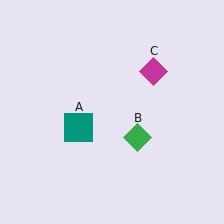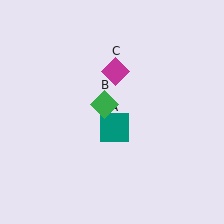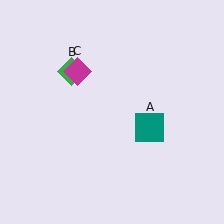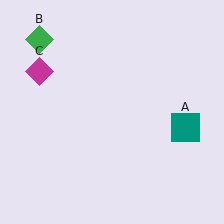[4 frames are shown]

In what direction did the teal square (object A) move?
The teal square (object A) moved right.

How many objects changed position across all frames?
3 objects changed position: teal square (object A), green diamond (object B), magenta diamond (object C).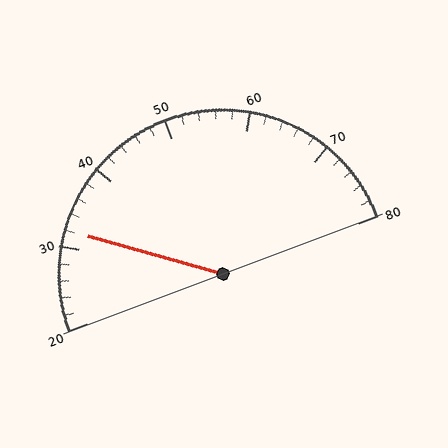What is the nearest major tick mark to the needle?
The nearest major tick mark is 30.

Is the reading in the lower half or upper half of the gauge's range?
The reading is in the lower half of the range (20 to 80).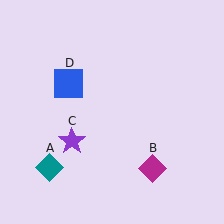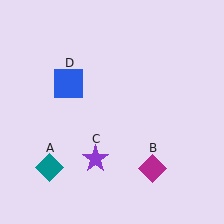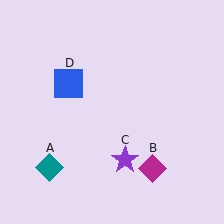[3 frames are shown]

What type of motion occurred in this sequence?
The purple star (object C) rotated counterclockwise around the center of the scene.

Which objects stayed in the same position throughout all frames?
Teal diamond (object A) and magenta diamond (object B) and blue square (object D) remained stationary.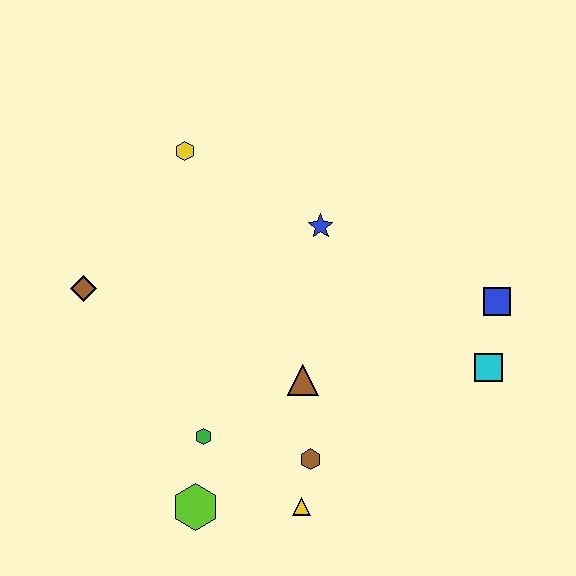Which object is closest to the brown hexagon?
The yellow triangle is closest to the brown hexagon.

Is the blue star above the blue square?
Yes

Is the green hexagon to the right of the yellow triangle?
No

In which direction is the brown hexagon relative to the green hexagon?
The brown hexagon is to the right of the green hexagon.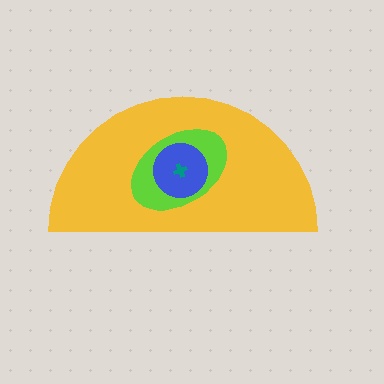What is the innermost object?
The teal cross.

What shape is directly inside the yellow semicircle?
The lime ellipse.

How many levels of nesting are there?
4.